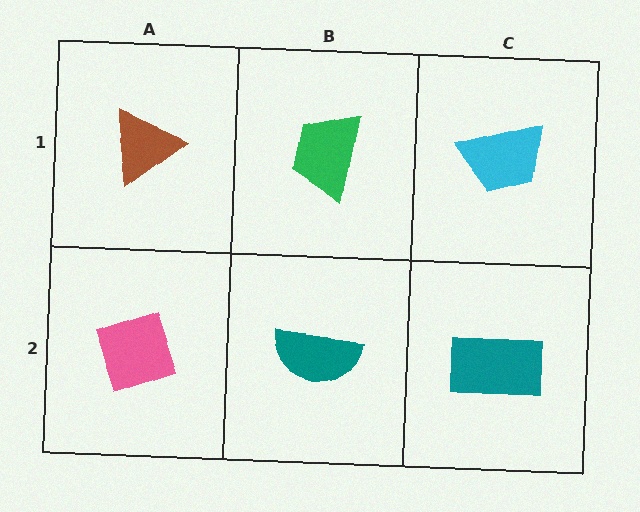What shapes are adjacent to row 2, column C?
A cyan trapezoid (row 1, column C), a teal semicircle (row 2, column B).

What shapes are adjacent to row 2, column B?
A green trapezoid (row 1, column B), a pink diamond (row 2, column A), a teal rectangle (row 2, column C).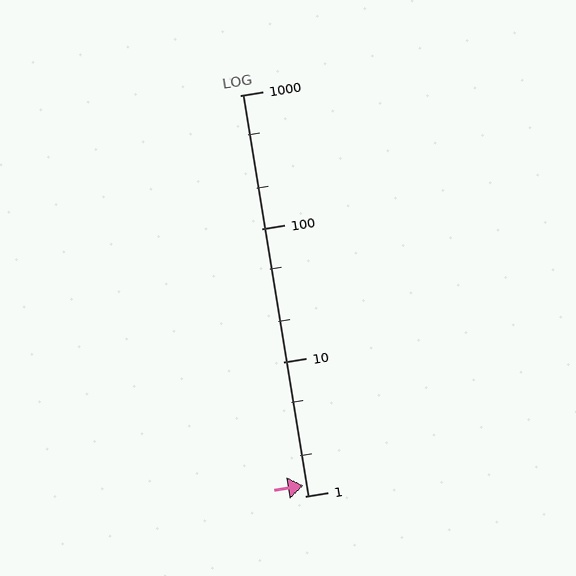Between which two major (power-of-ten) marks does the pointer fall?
The pointer is between 1 and 10.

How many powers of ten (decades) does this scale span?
The scale spans 3 decades, from 1 to 1000.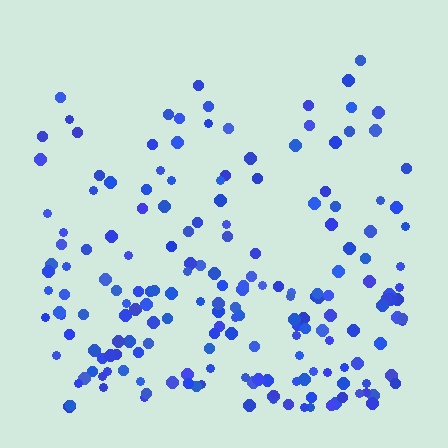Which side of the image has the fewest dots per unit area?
The top.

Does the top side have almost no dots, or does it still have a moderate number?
Still a moderate number, just noticeably fewer than the bottom.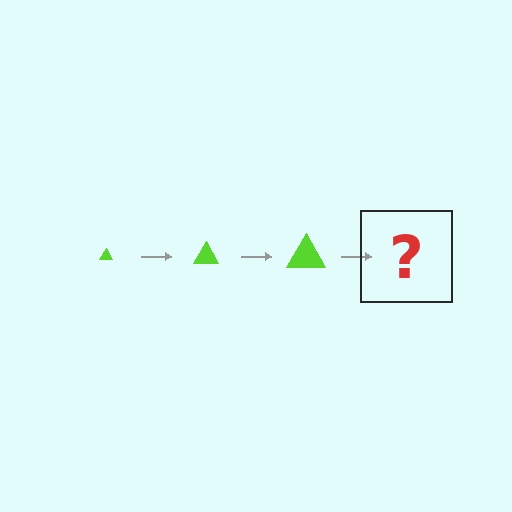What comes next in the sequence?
The next element should be a lime triangle, larger than the previous one.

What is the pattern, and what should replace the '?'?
The pattern is that the triangle gets progressively larger each step. The '?' should be a lime triangle, larger than the previous one.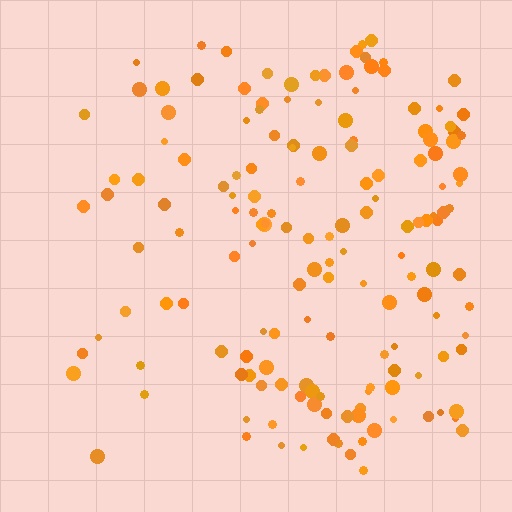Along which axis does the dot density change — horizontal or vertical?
Horizontal.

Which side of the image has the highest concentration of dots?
The right.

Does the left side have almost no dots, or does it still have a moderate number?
Still a moderate number, just noticeably fewer than the right.